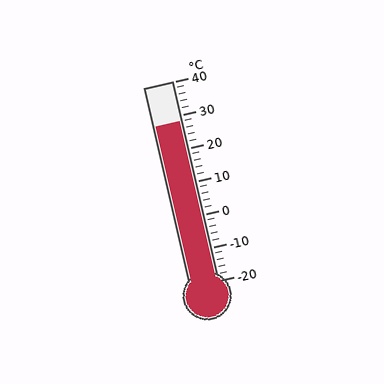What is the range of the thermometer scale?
The thermometer scale ranges from -20°C to 40°C.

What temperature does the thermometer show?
The thermometer shows approximately 28°C.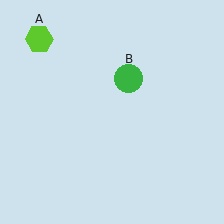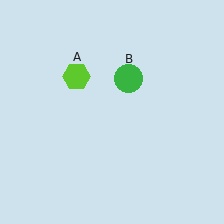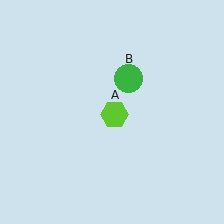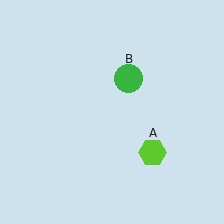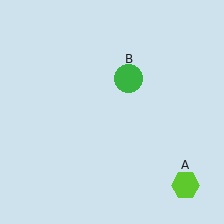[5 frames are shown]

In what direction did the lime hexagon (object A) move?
The lime hexagon (object A) moved down and to the right.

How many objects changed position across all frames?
1 object changed position: lime hexagon (object A).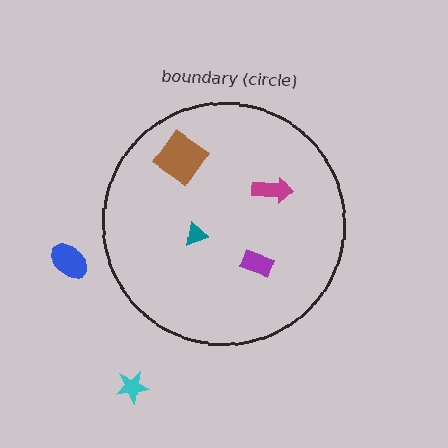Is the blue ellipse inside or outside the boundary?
Outside.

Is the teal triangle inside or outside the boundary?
Inside.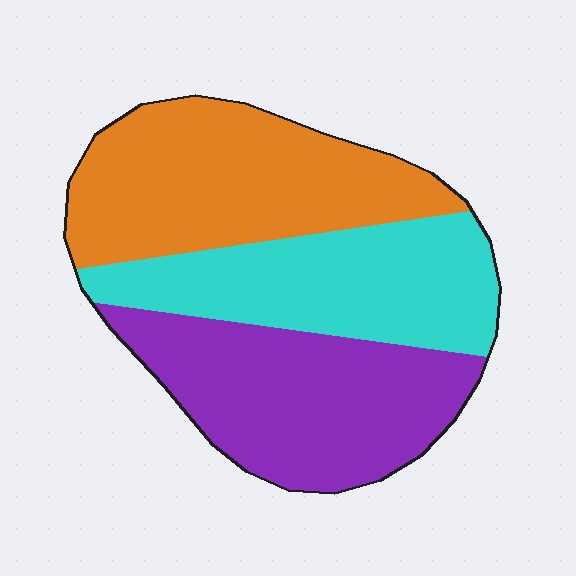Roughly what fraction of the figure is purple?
Purple covers around 35% of the figure.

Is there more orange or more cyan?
Orange.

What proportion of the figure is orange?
Orange covers about 35% of the figure.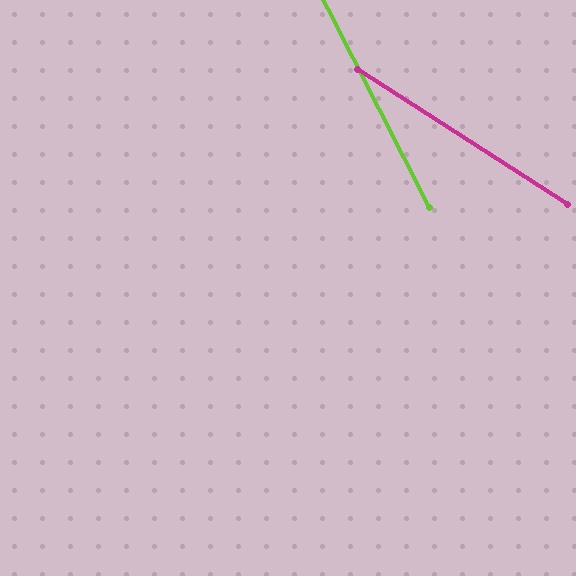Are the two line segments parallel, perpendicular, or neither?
Neither parallel nor perpendicular — they differ by about 31°.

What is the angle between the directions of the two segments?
Approximately 31 degrees.